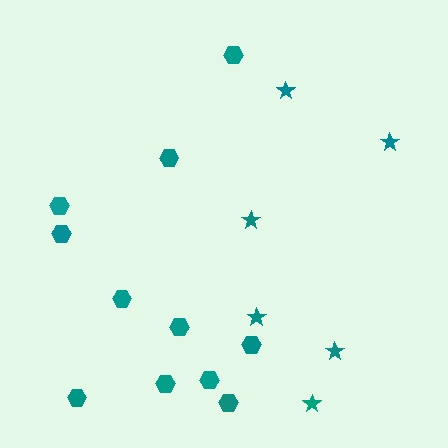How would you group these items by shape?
There are 2 groups: one group of stars (6) and one group of hexagons (11).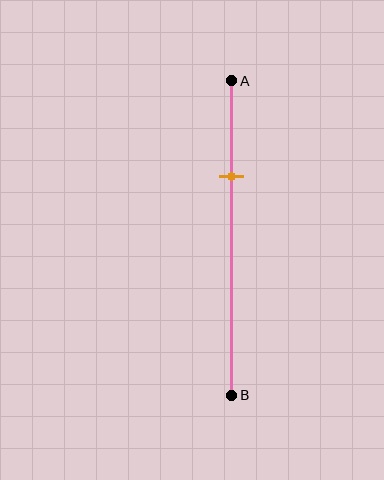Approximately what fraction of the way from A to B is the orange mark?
The orange mark is approximately 30% of the way from A to B.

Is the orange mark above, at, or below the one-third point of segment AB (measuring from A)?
The orange mark is approximately at the one-third point of segment AB.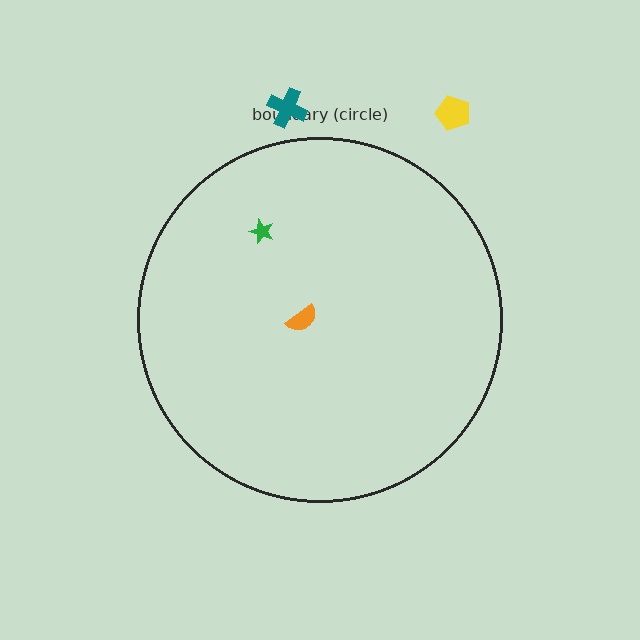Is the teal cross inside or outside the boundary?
Outside.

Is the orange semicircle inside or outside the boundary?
Inside.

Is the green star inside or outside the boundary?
Inside.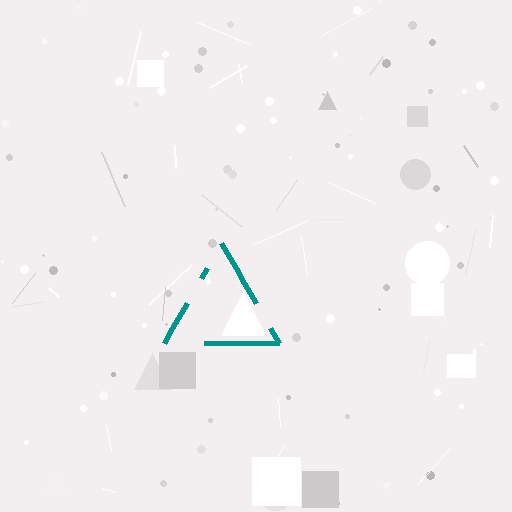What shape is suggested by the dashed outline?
The dashed outline suggests a triangle.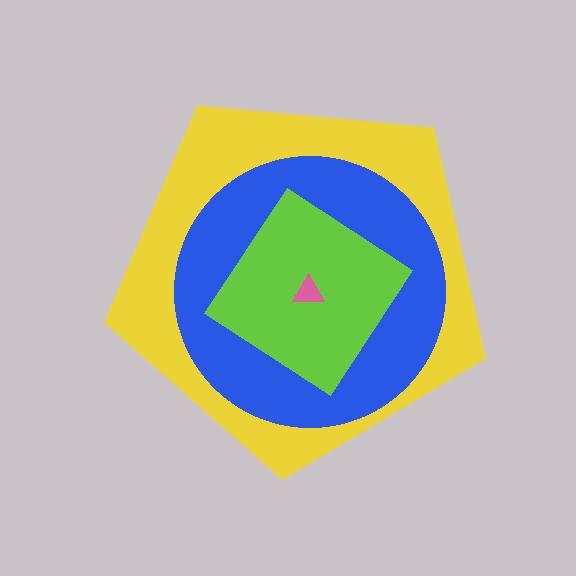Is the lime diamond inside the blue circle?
Yes.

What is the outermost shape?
The yellow pentagon.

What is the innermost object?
The pink triangle.